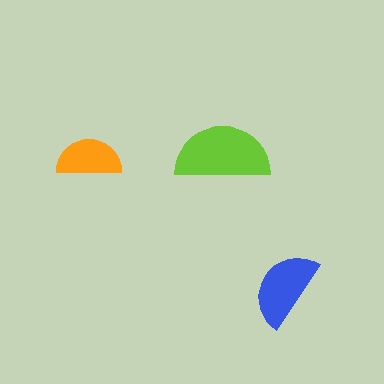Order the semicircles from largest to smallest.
the lime one, the blue one, the orange one.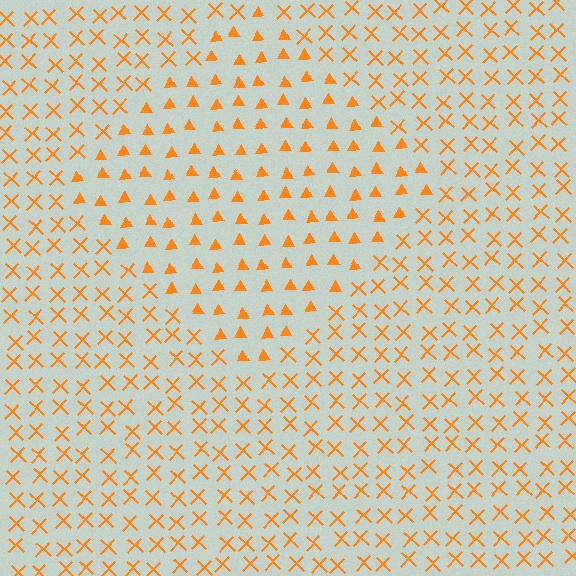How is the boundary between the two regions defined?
The boundary is defined by a change in element shape: triangles inside vs. X marks outside. All elements share the same color and spacing.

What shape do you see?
I see a diamond.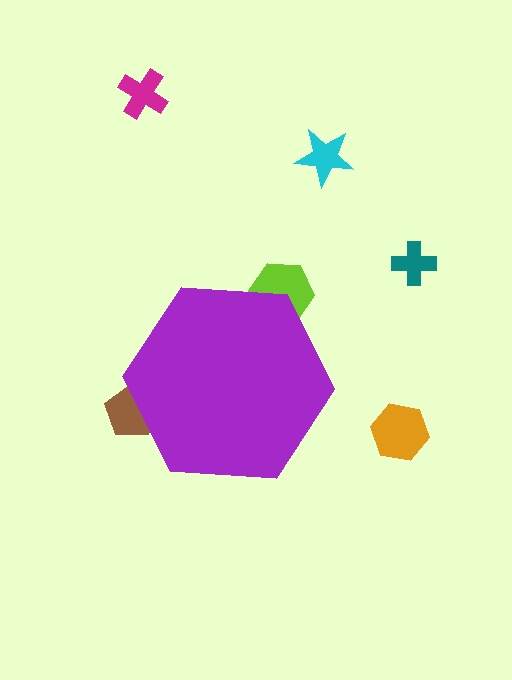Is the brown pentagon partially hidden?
Yes, the brown pentagon is partially hidden behind the purple hexagon.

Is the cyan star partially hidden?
No, the cyan star is fully visible.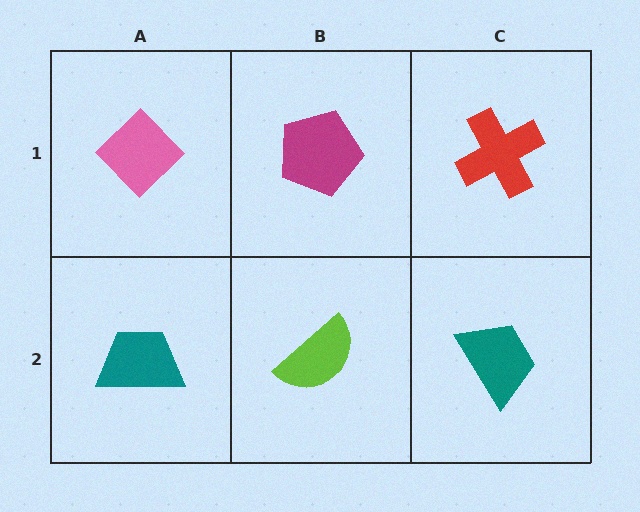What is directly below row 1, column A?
A teal trapezoid.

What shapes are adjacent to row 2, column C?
A red cross (row 1, column C), a lime semicircle (row 2, column B).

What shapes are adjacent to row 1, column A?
A teal trapezoid (row 2, column A), a magenta pentagon (row 1, column B).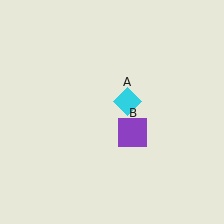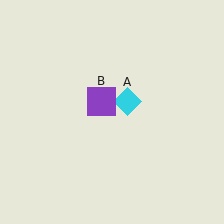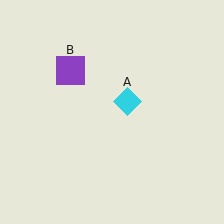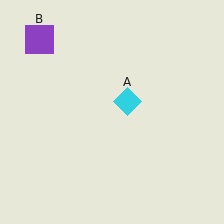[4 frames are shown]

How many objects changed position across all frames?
1 object changed position: purple square (object B).